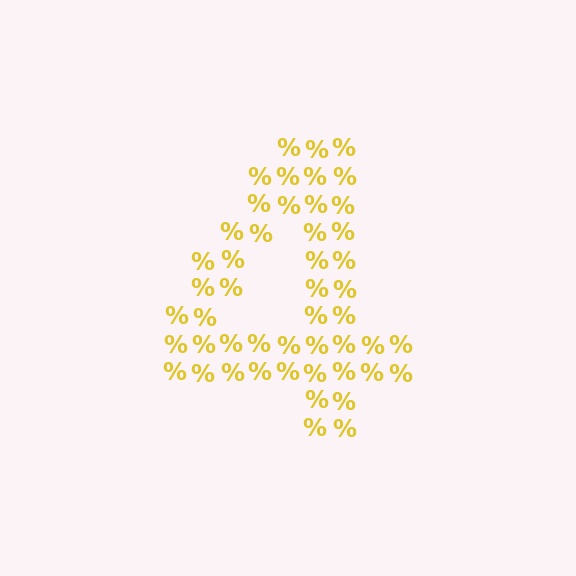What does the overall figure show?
The overall figure shows the digit 4.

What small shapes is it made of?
It is made of small percent signs.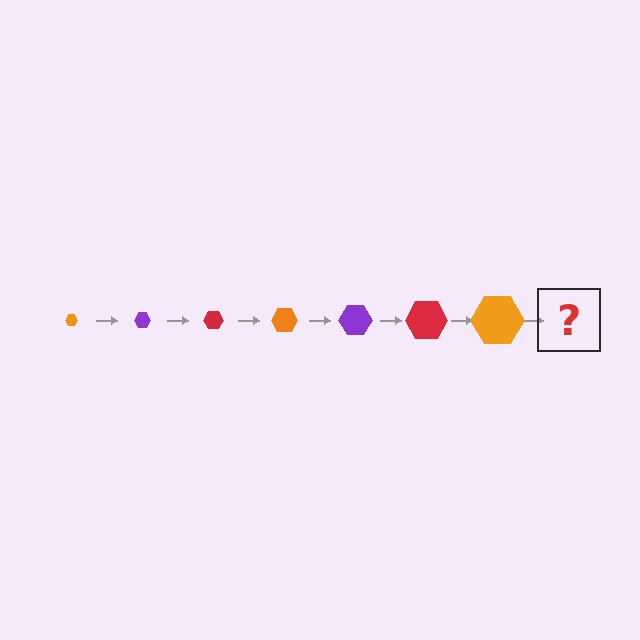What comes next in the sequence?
The next element should be a purple hexagon, larger than the previous one.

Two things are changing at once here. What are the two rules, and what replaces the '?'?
The two rules are that the hexagon grows larger each step and the color cycles through orange, purple, and red. The '?' should be a purple hexagon, larger than the previous one.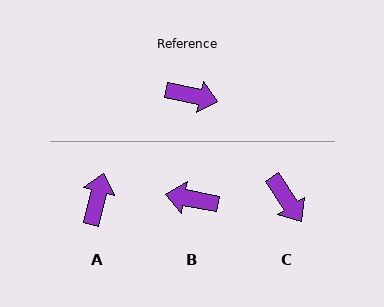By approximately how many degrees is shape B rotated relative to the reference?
Approximately 178 degrees clockwise.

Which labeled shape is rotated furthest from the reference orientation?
B, about 178 degrees away.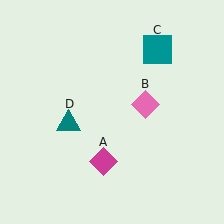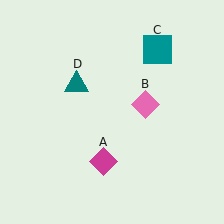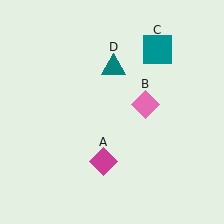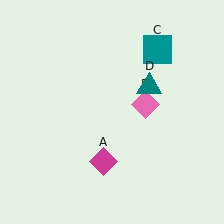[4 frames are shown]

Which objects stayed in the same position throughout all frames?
Magenta diamond (object A) and pink diamond (object B) and teal square (object C) remained stationary.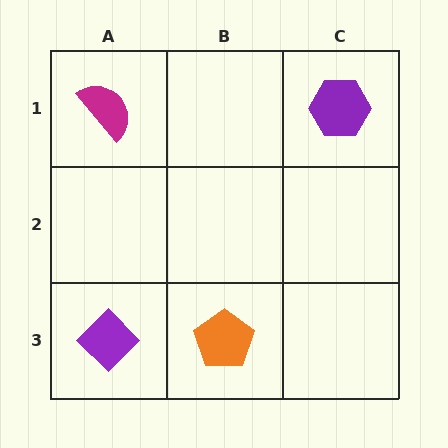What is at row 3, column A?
A purple diamond.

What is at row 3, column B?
An orange pentagon.